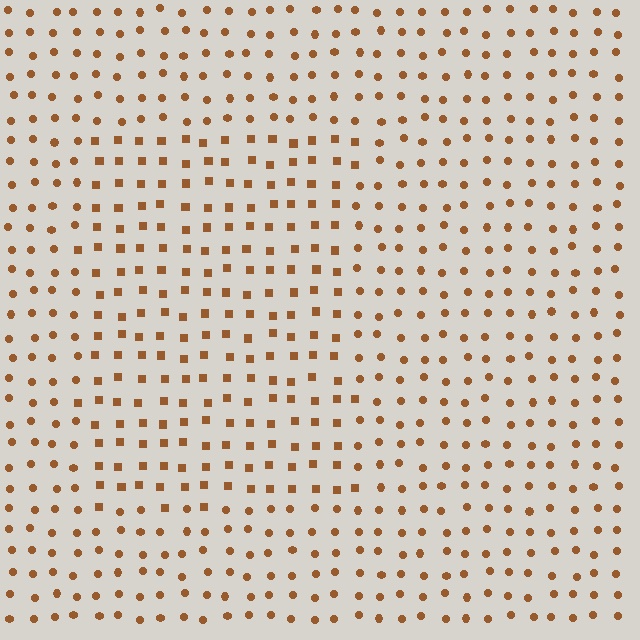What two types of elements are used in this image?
The image uses squares inside the rectangle region and circles outside it.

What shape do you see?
I see a rectangle.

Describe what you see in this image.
The image is filled with small brown elements arranged in a uniform grid. A rectangle-shaped region contains squares, while the surrounding area contains circles. The boundary is defined purely by the change in element shape.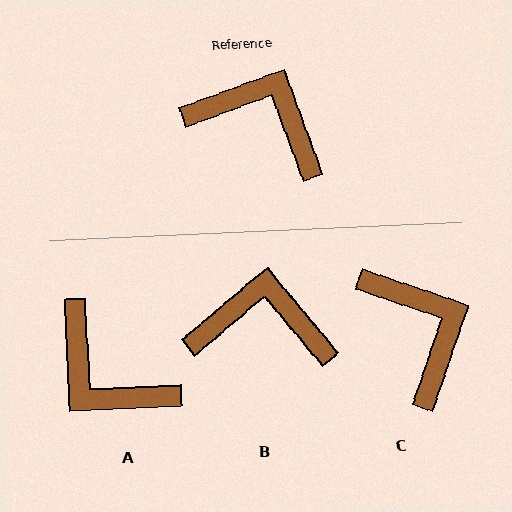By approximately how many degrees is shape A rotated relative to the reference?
Approximately 163 degrees counter-clockwise.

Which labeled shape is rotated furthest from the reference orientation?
A, about 163 degrees away.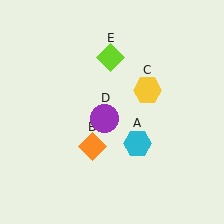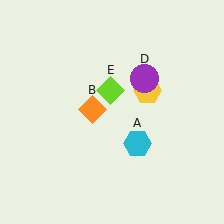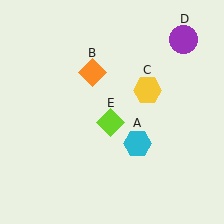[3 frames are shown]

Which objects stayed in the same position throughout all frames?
Cyan hexagon (object A) and yellow hexagon (object C) remained stationary.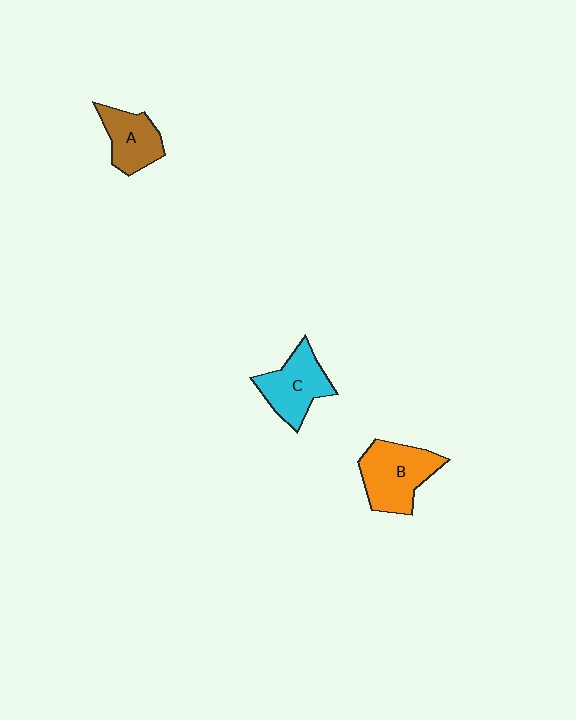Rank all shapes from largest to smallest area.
From largest to smallest: B (orange), C (cyan), A (brown).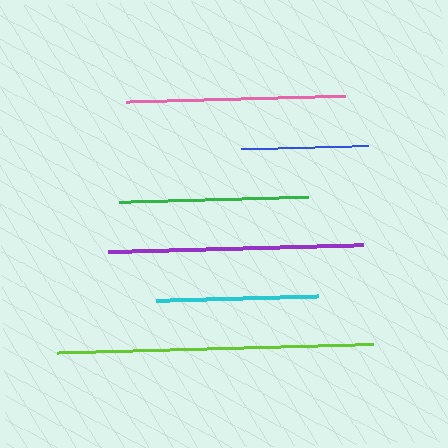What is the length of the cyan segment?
The cyan segment is approximately 162 pixels long.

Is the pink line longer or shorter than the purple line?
The purple line is longer than the pink line.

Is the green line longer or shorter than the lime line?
The lime line is longer than the green line.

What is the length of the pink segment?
The pink segment is approximately 220 pixels long.